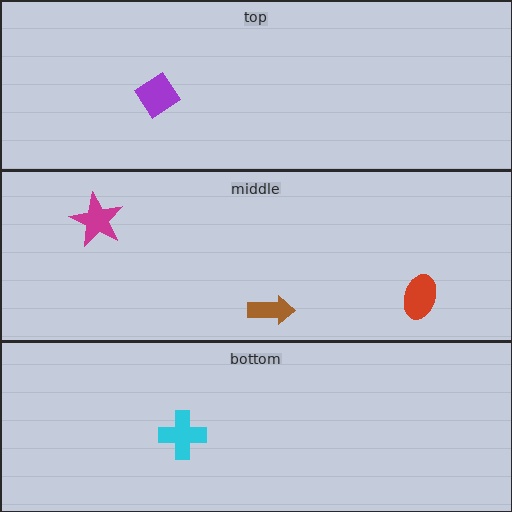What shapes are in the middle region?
The magenta star, the red ellipse, the brown arrow.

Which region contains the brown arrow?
The middle region.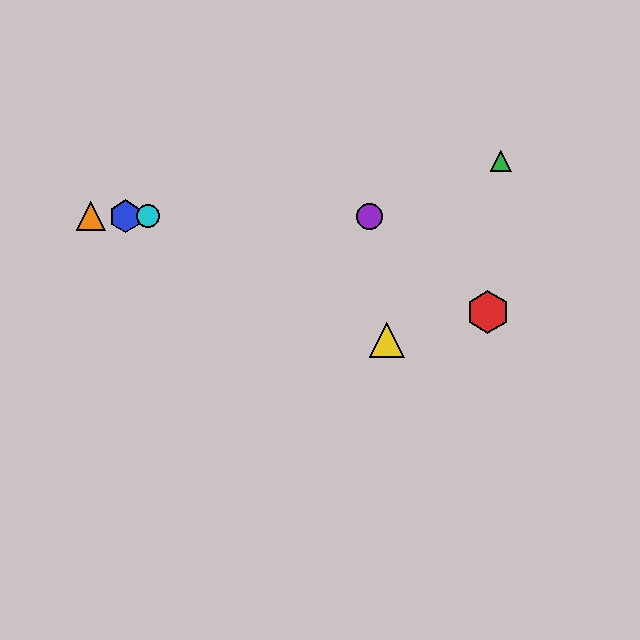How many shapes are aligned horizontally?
4 shapes (the blue hexagon, the purple circle, the orange triangle, the cyan circle) are aligned horizontally.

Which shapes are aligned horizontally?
The blue hexagon, the purple circle, the orange triangle, the cyan circle are aligned horizontally.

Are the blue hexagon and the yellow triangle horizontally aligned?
No, the blue hexagon is at y≈216 and the yellow triangle is at y≈340.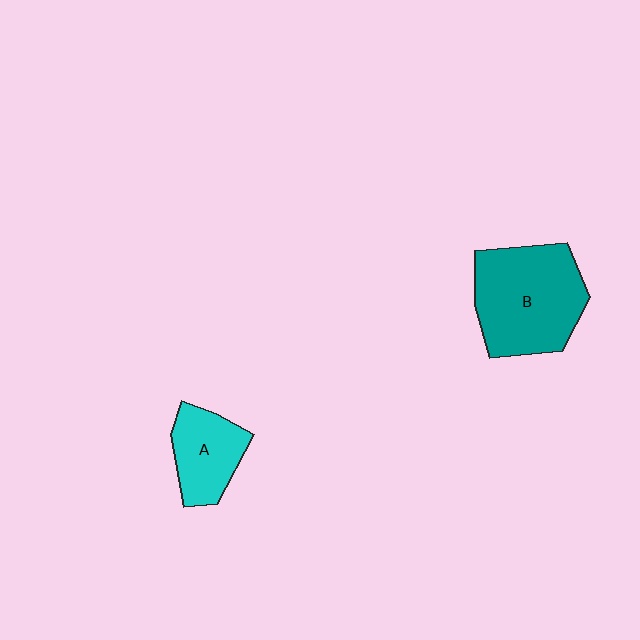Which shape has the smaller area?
Shape A (cyan).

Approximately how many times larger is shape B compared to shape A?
Approximately 1.9 times.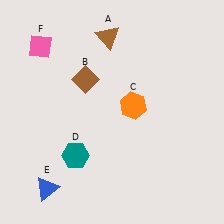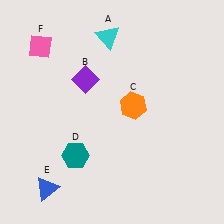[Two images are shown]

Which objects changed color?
A changed from brown to cyan. B changed from brown to purple.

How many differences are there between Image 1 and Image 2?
There are 2 differences between the two images.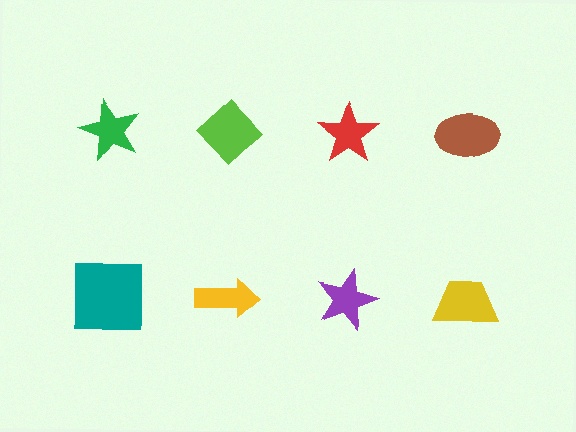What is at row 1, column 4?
A brown ellipse.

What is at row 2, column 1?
A teal square.